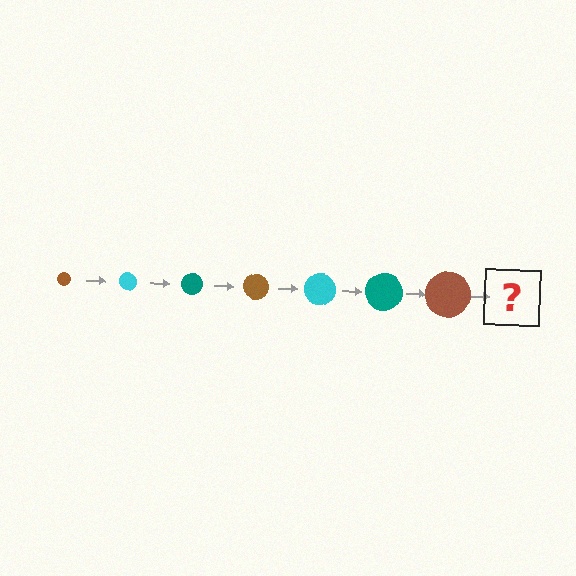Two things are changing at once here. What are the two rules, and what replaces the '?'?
The two rules are that the circle grows larger each step and the color cycles through brown, cyan, and teal. The '?' should be a cyan circle, larger than the previous one.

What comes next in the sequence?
The next element should be a cyan circle, larger than the previous one.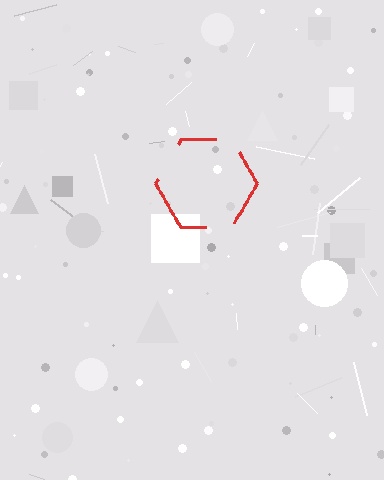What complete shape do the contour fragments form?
The contour fragments form a hexagon.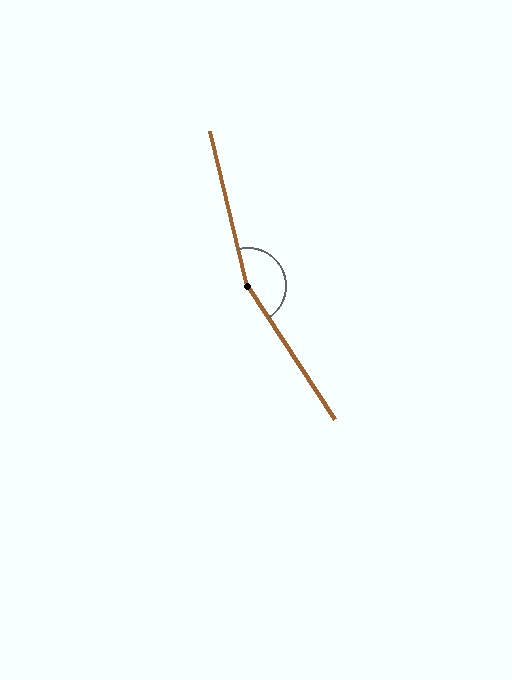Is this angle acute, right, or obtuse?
It is obtuse.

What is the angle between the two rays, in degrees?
Approximately 161 degrees.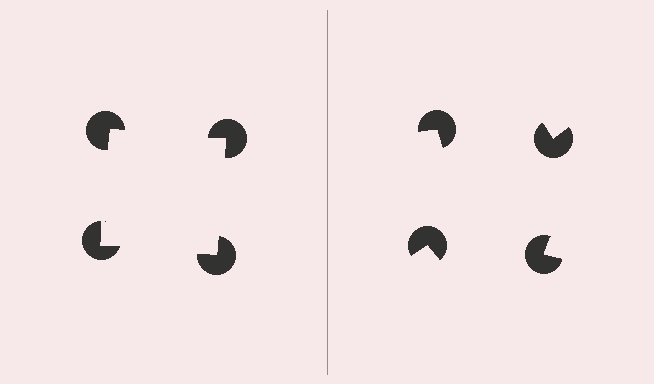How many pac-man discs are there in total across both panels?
8 — 4 on each side.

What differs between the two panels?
The pac-man discs are positioned identically on both sides; only the wedge orientations differ. On the left they align to a square; on the right they are misaligned.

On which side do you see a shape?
An illusory square appears on the left side. On the right side the wedge cuts are rotated, so no coherent shape forms.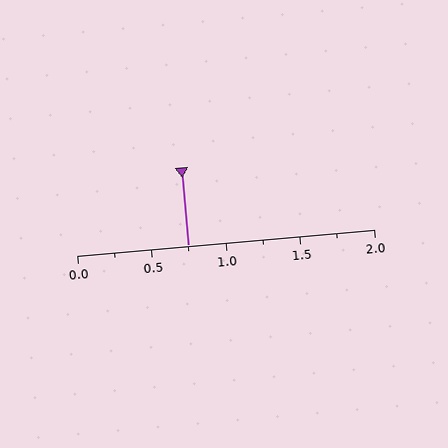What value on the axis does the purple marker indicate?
The marker indicates approximately 0.75.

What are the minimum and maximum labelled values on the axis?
The axis runs from 0.0 to 2.0.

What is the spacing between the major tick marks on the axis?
The major ticks are spaced 0.5 apart.